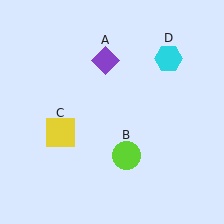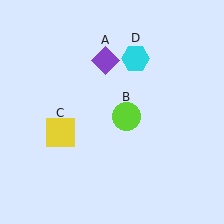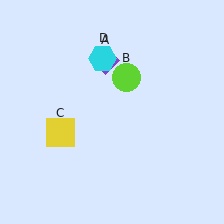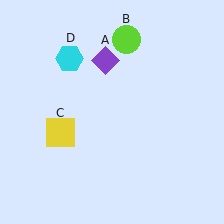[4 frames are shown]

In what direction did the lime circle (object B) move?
The lime circle (object B) moved up.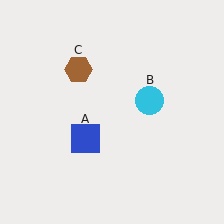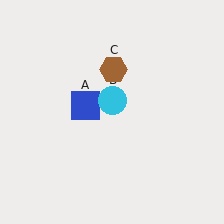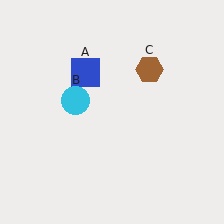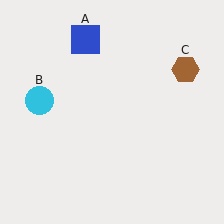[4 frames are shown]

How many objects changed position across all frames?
3 objects changed position: blue square (object A), cyan circle (object B), brown hexagon (object C).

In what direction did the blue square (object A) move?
The blue square (object A) moved up.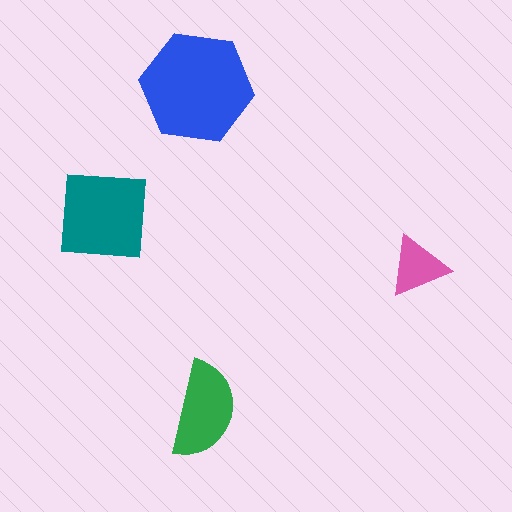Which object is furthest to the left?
The teal square is leftmost.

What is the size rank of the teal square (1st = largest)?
2nd.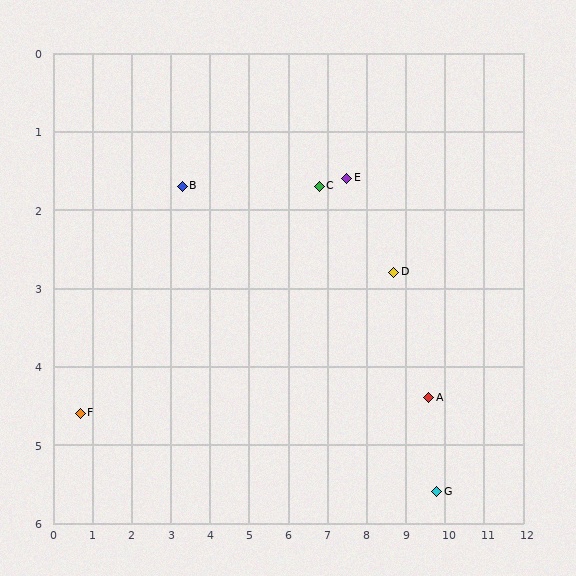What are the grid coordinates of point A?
Point A is at approximately (9.6, 4.4).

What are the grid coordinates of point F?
Point F is at approximately (0.7, 4.6).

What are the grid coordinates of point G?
Point G is at approximately (9.8, 5.6).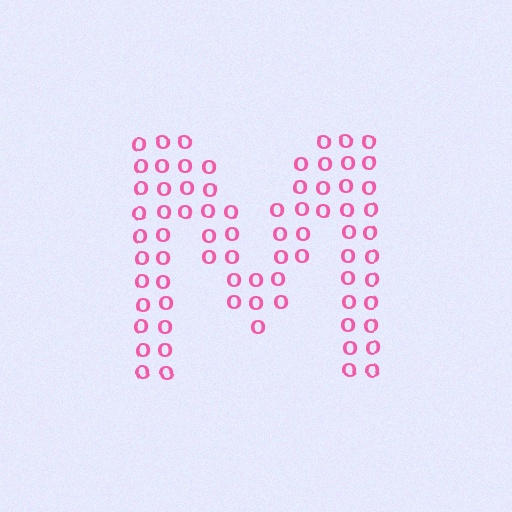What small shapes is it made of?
It is made of small letter O's.